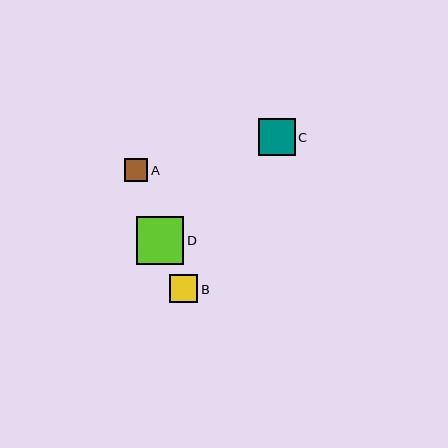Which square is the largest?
Square D is the largest with a size of approximately 48 pixels.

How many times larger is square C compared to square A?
Square C is approximately 1.6 times the size of square A.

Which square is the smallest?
Square A is the smallest with a size of approximately 23 pixels.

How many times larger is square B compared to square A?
Square B is approximately 1.2 times the size of square A.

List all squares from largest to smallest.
From largest to smallest: D, C, B, A.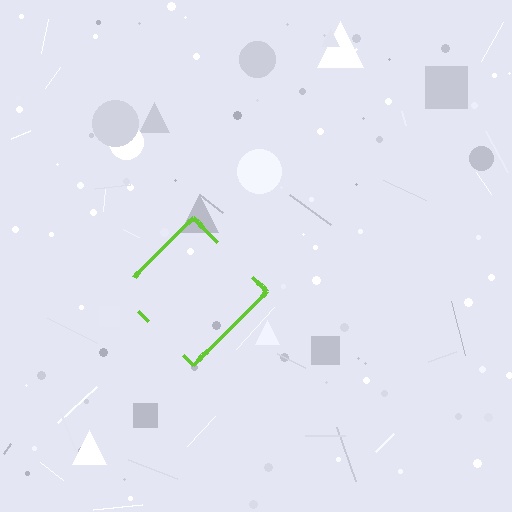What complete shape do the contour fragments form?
The contour fragments form a diamond.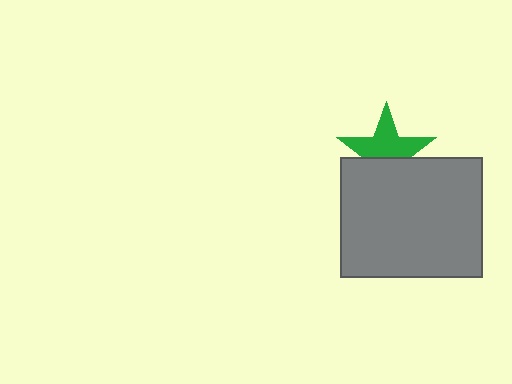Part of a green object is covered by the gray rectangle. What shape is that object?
It is a star.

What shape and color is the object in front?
The object in front is a gray rectangle.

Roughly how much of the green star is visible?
About half of it is visible (roughly 59%).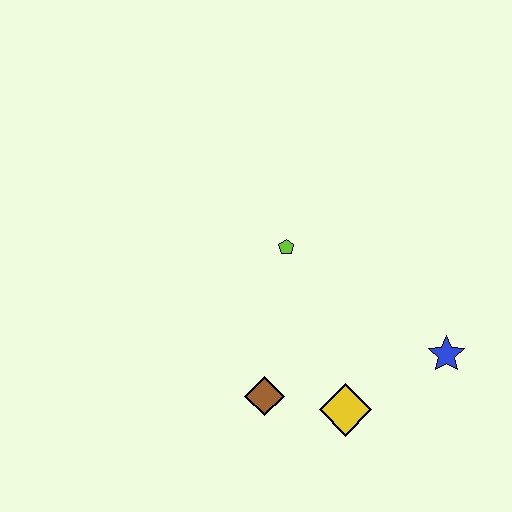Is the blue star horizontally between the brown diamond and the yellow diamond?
No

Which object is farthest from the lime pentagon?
The blue star is farthest from the lime pentagon.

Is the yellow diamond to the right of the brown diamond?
Yes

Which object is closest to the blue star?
The yellow diamond is closest to the blue star.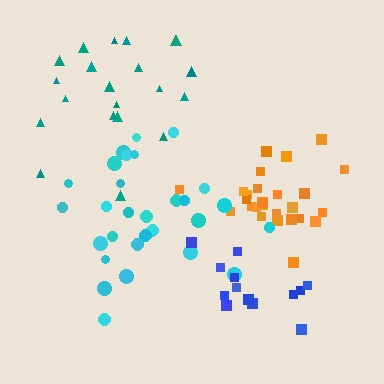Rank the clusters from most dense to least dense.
orange, blue, cyan, teal.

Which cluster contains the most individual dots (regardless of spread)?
Cyan (29).